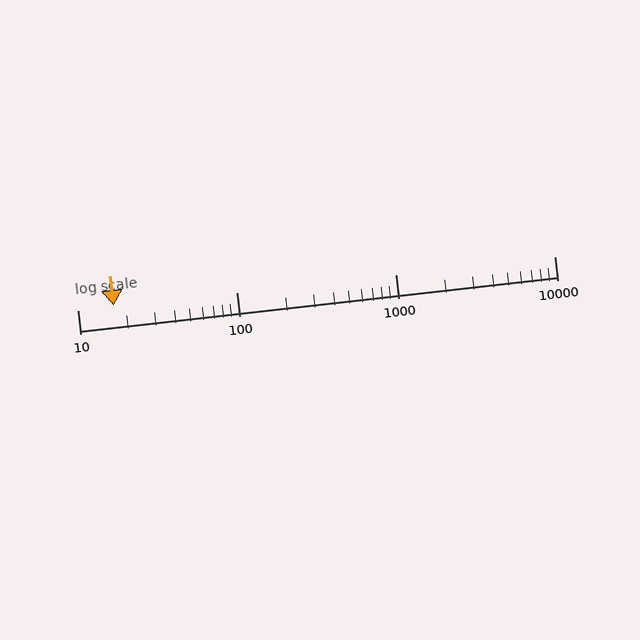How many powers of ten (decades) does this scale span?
The scale spans 3 decades, from 10 to 10000.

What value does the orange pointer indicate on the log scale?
The pointer indicates approximately 17.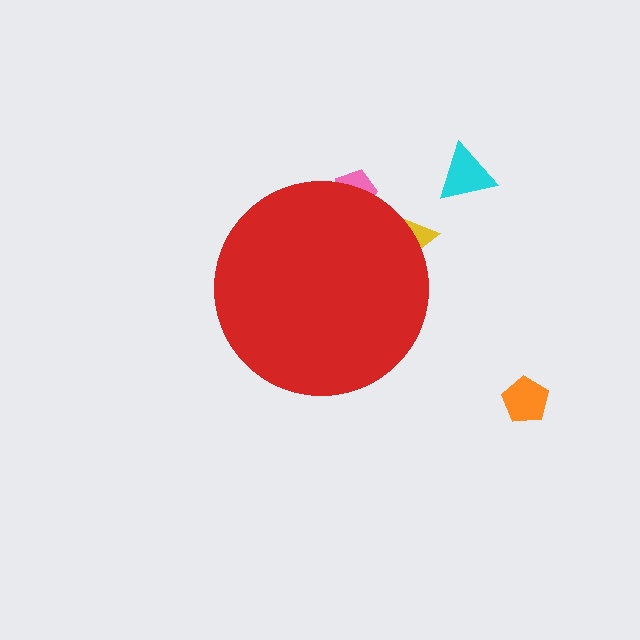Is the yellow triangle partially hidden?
Yes, the yellow triangle is partially hidden behind the red circle.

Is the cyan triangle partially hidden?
No, the cyan triangle is fully visible.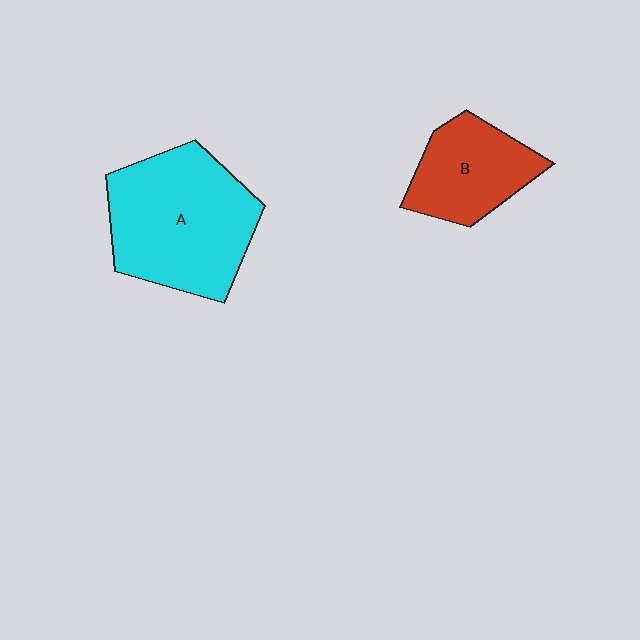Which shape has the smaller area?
Shape B (red).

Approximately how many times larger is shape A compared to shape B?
Approximately 1.8 times.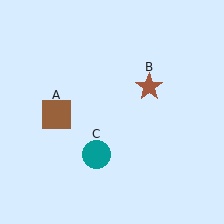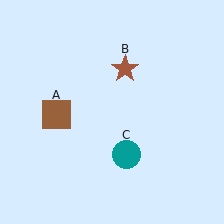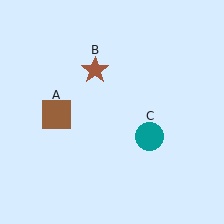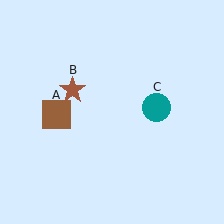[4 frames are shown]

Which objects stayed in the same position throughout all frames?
Brown square (object A) remained stationary.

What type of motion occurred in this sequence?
The brown star (object B), teal circle (object C) rotated counterclockwise around the center of the scene.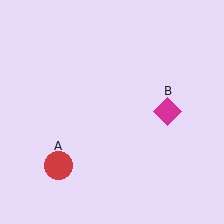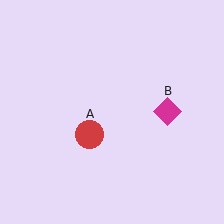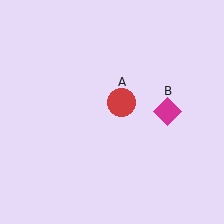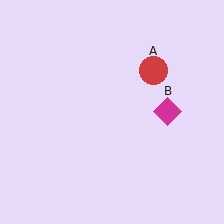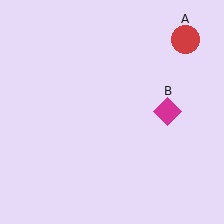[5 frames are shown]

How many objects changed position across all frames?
1 object changed position: red circle (object A).